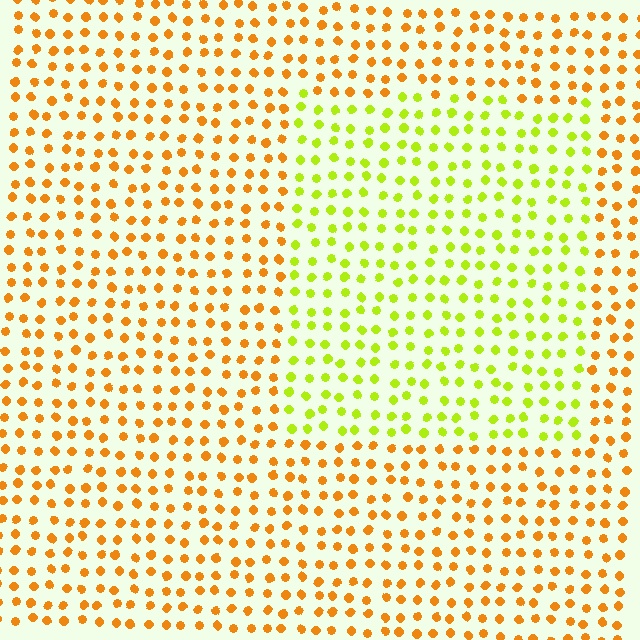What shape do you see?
I see a rectangle.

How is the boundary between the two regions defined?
The boundary is defined purely by a slight shift in hue (about 46 degrees). Spacing, size, and orientation are identical on both sides.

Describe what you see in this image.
The image is filled with small orange elements in a uniform arrangement. A rectangle-shaped region is visible where the elements are tinted to a slightly different hue, forming a subtle color boundary.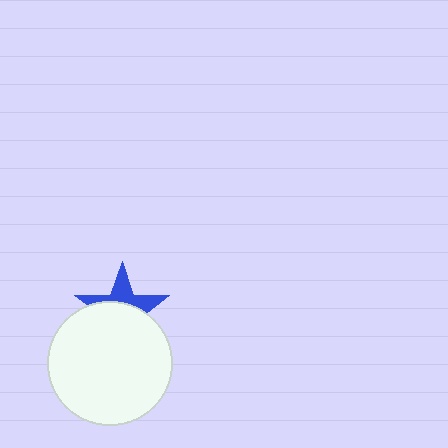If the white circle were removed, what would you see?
You would see the complete blue star.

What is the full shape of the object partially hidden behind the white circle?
The partially hidden object is a blue star.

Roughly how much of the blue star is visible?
A small part of it is visible (roughly 40%).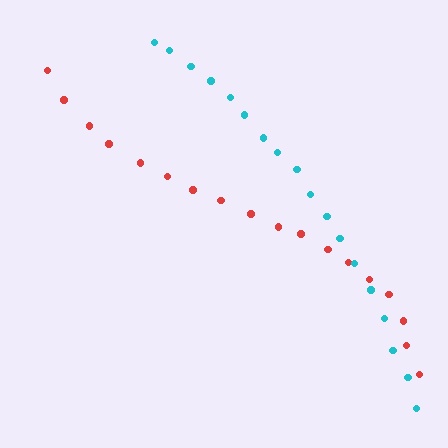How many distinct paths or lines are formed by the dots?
There are 2 distinct paths.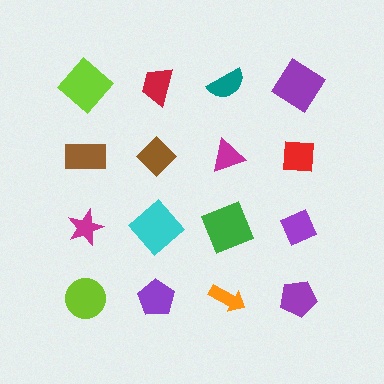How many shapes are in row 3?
4 shapes.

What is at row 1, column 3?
A teal semicircle.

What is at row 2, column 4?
A red square.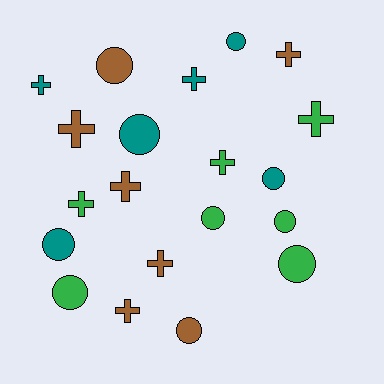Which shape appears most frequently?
Circle, with 10 objects.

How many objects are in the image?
There are 20 objects.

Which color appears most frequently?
Green, with 7 objects.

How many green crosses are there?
There are 3 green crosses.